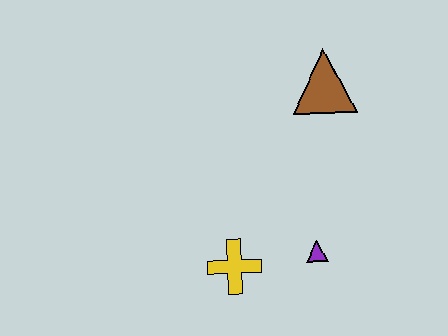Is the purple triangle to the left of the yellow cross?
No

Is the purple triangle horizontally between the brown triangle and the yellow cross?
Yes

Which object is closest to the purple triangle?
The yellow cross is closest to the purple triangle.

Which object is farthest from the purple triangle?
The brown triangle is farthest from the purple triangle.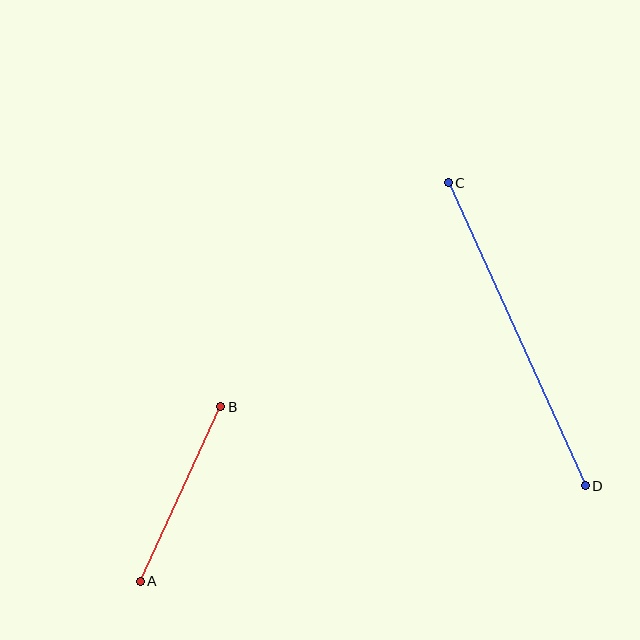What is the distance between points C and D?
The distance is approximately 333 pixels.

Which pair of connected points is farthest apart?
Points C and D are farthest apart.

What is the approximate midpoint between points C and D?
The midpoint is at approximately (517, 334) pixels.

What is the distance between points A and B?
The distance is approximately 192 pixels.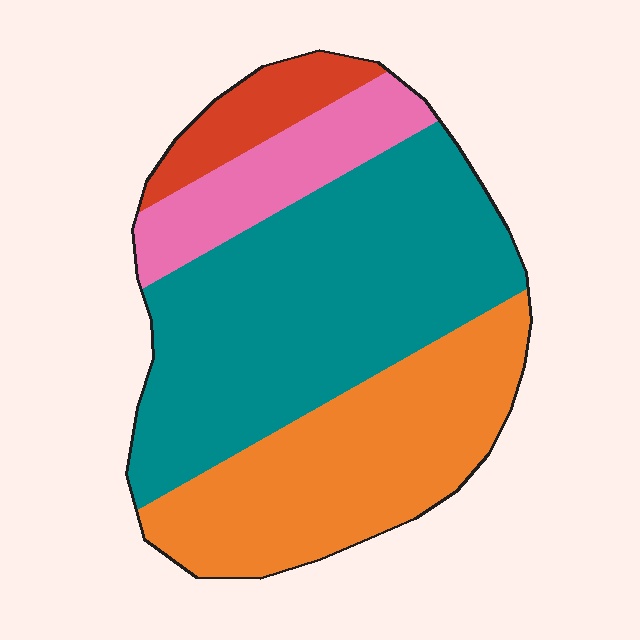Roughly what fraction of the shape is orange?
Orange takes up between a sixth and a third of the shape.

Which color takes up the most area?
Teal, at roughly 45%.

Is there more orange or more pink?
Orange.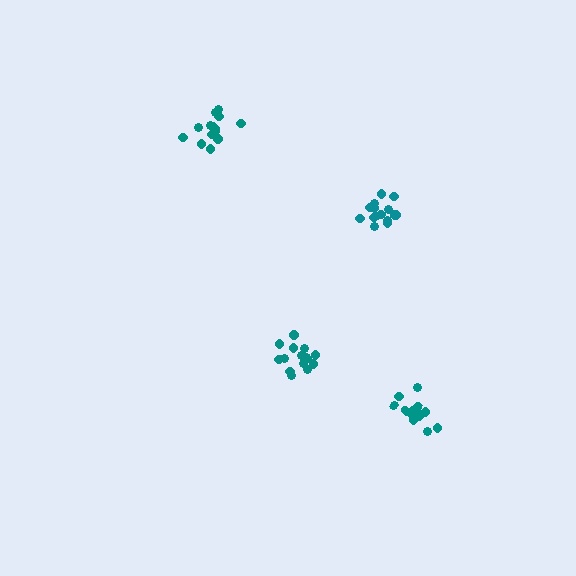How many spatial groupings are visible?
There are 4 spatial groupings.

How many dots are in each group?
Group 1: 15 dots, Group 2: 14 dots, Group 3: 13 dots, Group 4: 15 dots (57 total).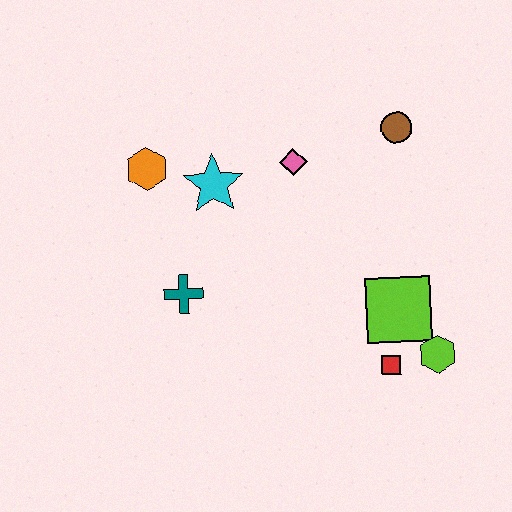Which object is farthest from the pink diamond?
The lime hexagon is farthest from the pink diamond.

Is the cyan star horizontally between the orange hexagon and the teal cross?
No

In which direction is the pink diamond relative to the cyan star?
The pink diamond is to the right of the cyan star.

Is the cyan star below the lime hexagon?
No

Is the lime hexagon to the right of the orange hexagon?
Yes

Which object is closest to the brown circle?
The pink diamond is closest to the brown circle.